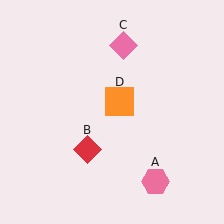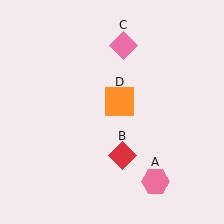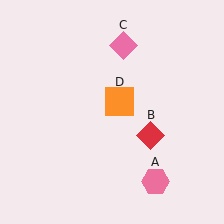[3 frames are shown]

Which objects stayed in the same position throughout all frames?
Pink hexagon (object A) and pink diamond (object C) and orange square (object D) remained stationary.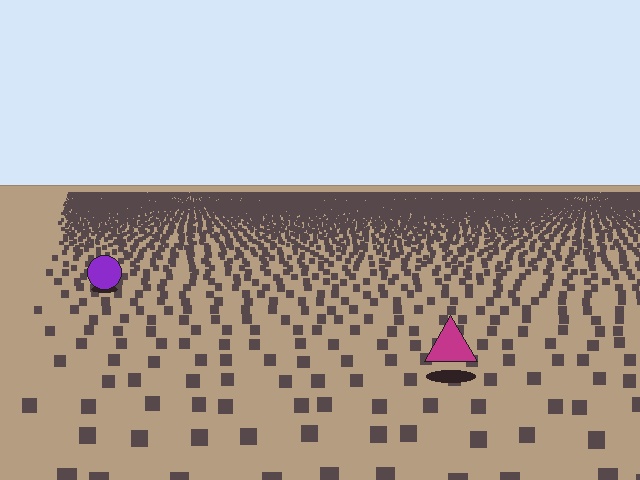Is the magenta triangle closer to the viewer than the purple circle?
Yes. The magenta triangle is closer — you can tell from the texture gradient: the ground texture is coarser near it.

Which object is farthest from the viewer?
The purple circle is farthest from the viewer. It appears smaller and the ground texture around it is denser.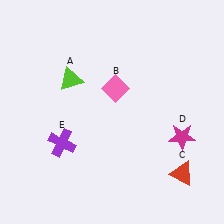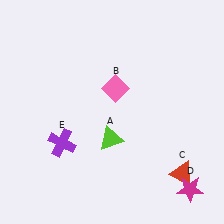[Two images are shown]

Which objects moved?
The objects that moved are: the lime triangle (A), the magenta star (D).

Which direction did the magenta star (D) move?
The magenta star (D) moved down.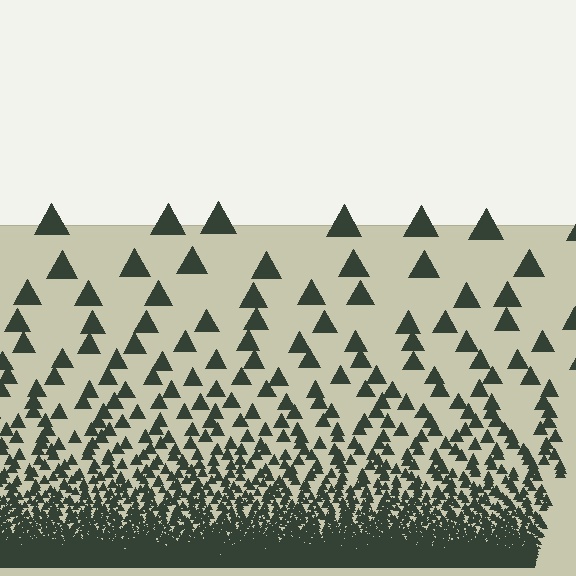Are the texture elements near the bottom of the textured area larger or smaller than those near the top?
Smaller. The gradient is inverted — elements near the bottom are smaller and denser.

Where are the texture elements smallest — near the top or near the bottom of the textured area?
Near the bottom.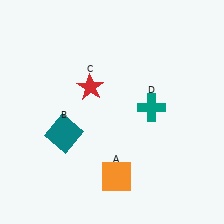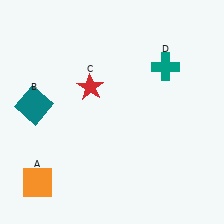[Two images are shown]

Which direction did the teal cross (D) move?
The teal cross (D) moved up.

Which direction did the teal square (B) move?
The teal square (B) moved left.